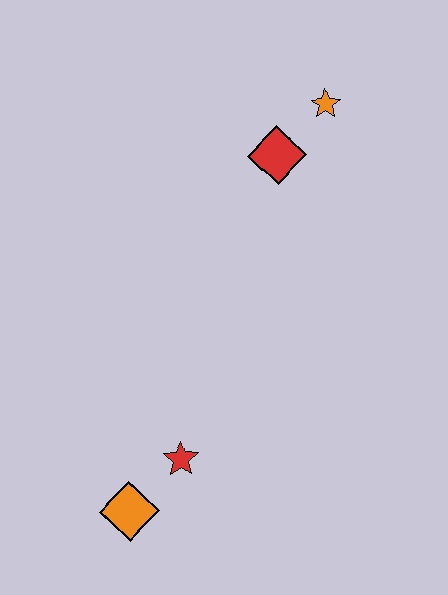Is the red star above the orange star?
No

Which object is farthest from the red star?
The orange star is farthest from the red star.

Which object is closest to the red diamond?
The orange star is closest to the red diamond.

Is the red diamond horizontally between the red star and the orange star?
Yes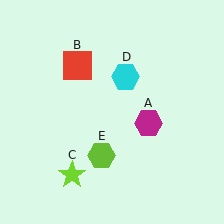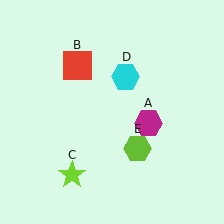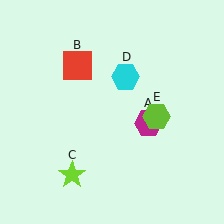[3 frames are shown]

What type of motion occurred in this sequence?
The lime hexagon (object E) rotated counterclockwise around the center of the scene.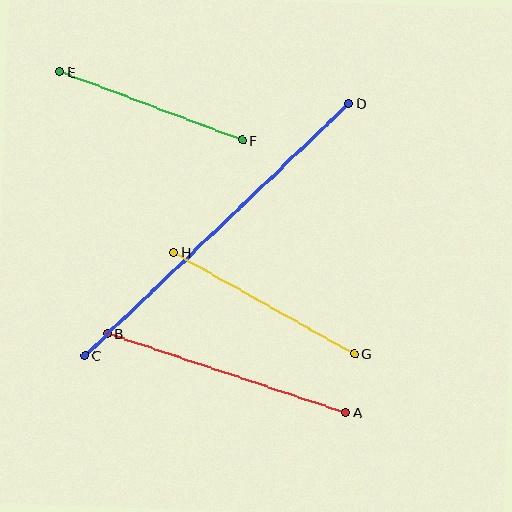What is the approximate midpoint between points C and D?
The midpoint is at approximately (217, 229) pixels.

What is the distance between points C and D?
The distance is approximately 365 pixels.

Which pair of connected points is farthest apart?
Points C and D are farthest apart.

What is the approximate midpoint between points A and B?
The midpoint is at approximately (226, 373) pixels.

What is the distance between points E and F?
The distance is approximately 195 pixels.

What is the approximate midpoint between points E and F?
The midpoint is at approximately (151, 106) pixels.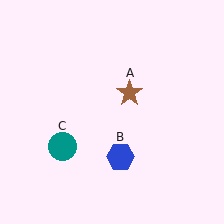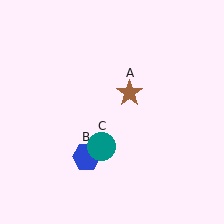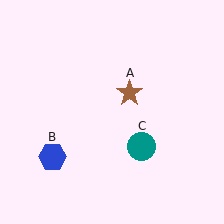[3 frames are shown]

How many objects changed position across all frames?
2 objects changed position: blue hexagon (object B), teal circle (object C).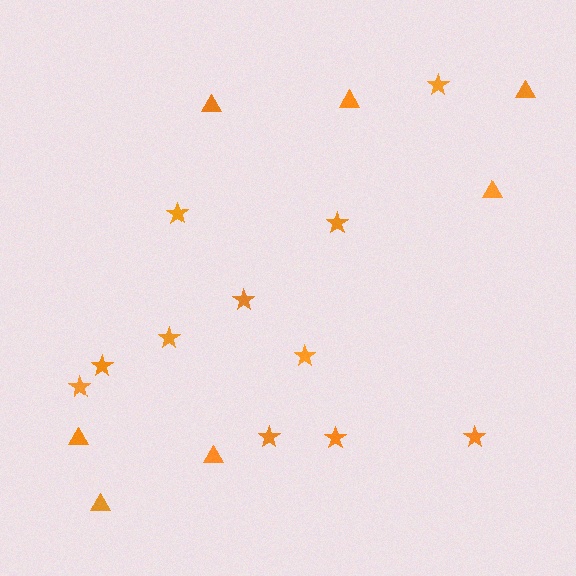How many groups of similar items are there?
There are 2 groups: one group of triangles (7) and one group of stars (11).